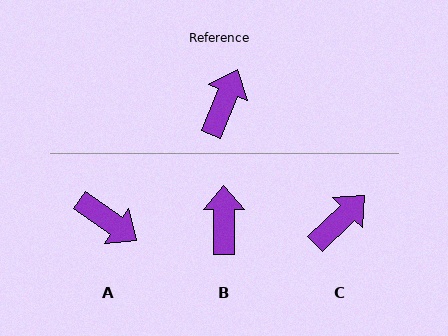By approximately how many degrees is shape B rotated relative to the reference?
Approximately 22 degrees counter-clockwise.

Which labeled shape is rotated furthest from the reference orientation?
A, about 103 degrees away.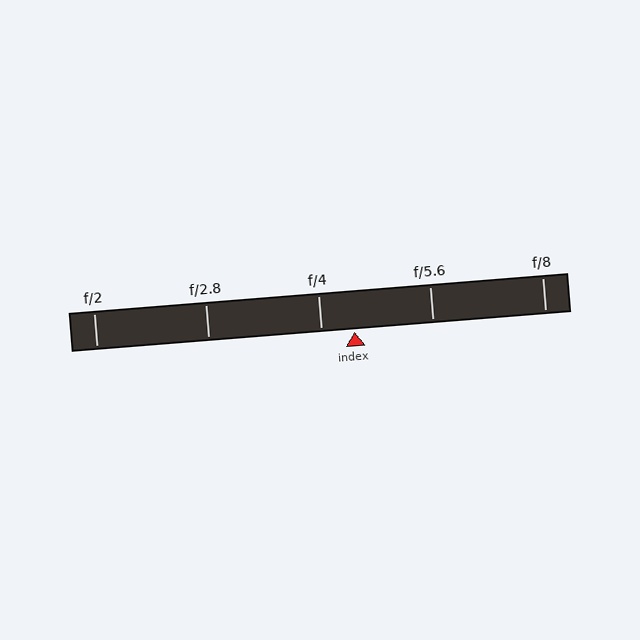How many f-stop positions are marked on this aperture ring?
There are 5 f-stop positions marked.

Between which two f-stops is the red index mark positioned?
The index mark is between f/4 and f/5.6.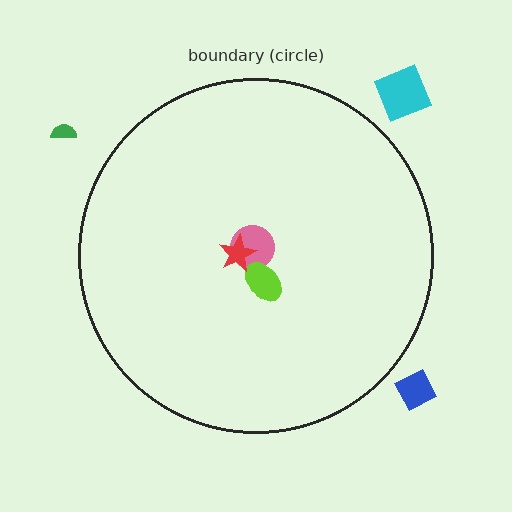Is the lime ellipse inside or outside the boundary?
Inside.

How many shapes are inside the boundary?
3 inside, 3 outside.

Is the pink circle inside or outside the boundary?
Inside.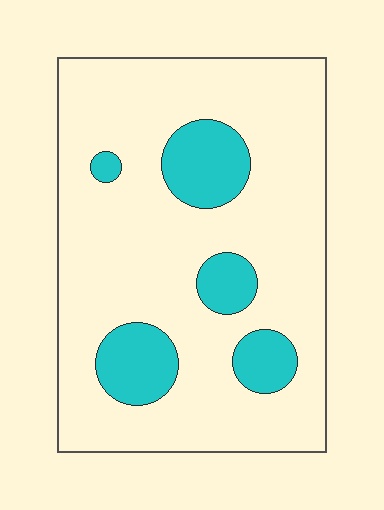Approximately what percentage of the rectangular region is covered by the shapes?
Approximately 20%.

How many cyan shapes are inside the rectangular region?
5.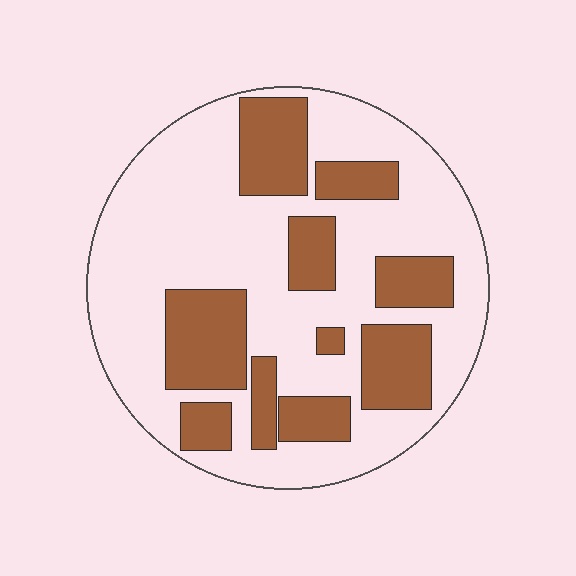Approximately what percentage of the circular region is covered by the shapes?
Approximately 30%.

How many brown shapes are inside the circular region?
10.